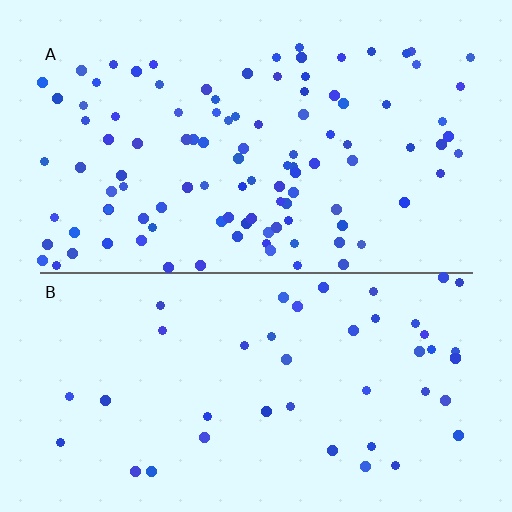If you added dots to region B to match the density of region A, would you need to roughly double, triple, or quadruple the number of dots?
Approximately double.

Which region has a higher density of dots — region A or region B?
A (the top).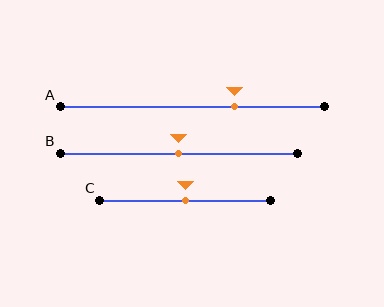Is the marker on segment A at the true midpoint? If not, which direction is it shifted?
No, the marker on segment A is shifted to the right by about 16% of the segment length.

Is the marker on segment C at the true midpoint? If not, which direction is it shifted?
Yes, the marker on segment C is at the true midpoint.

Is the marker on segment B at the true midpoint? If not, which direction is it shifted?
Yes, the marker on segment B is at the true midpoint.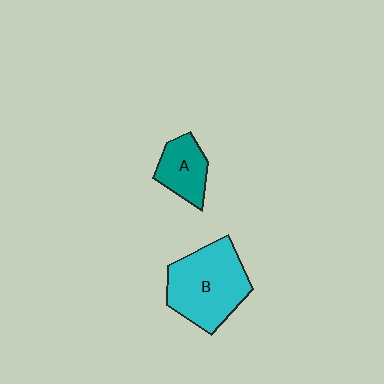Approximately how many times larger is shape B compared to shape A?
Approximately 2.1 times.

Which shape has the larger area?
Shape B (cyan).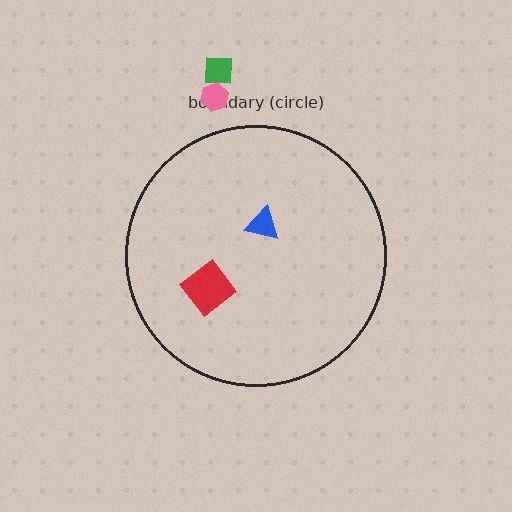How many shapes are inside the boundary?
2 inside, 2 outside.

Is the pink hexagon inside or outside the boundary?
Outside.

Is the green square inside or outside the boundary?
Outside.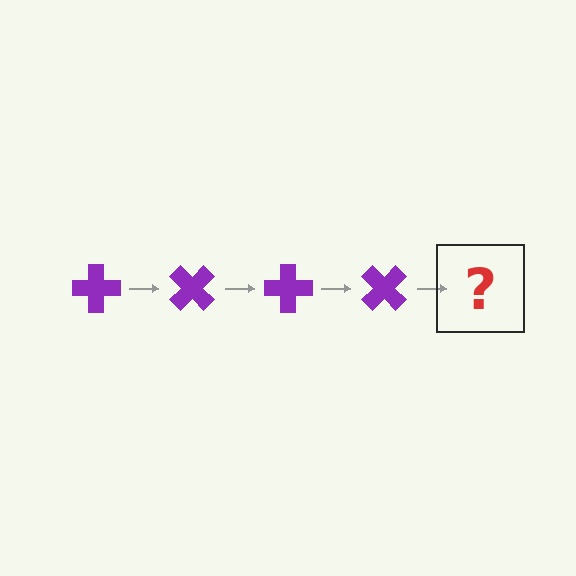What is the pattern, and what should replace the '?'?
The pattern is that the cross rotates 45 degrees each step. The '?' should be a purple cross rotated 180 degrees.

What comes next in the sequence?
The next element should be a purple cross rotated 180 degrees.